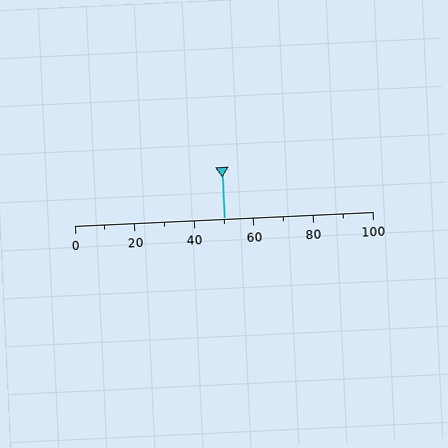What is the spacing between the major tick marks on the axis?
The major ticks are spaced 20 apart.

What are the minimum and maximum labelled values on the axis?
The axis runs from 0 to 100.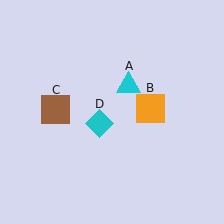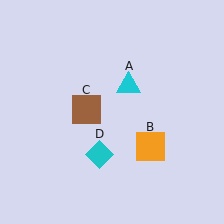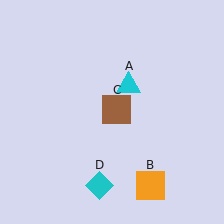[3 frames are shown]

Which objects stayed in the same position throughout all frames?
Cyan triangle (object A) remained stationary.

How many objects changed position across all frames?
3 objects changed position: orange square (object B), brown square (object C), cyan diamond (object D).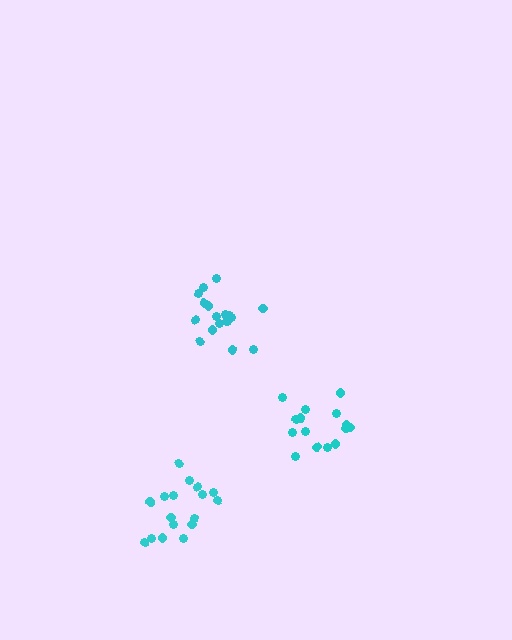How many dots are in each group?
Group 1: 17 dots, Group 2: 18 dots, Group 3: 15 dots (50 total).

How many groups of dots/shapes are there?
There are 3 groups.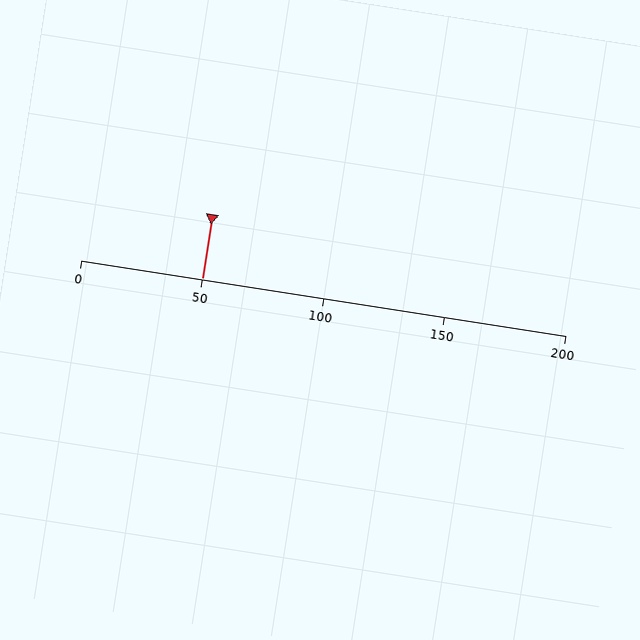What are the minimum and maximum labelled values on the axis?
The axis runs from 0 to 200.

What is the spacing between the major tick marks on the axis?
The major ticks are spaced 50 apart.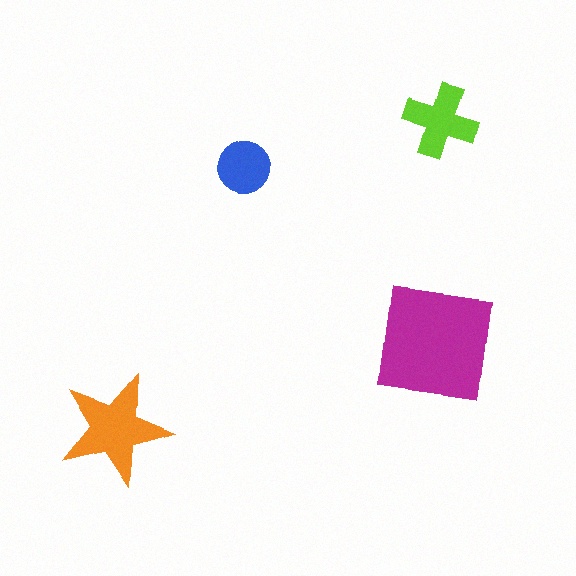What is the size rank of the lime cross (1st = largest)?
3rd.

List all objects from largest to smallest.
The magenta square, the orange star, the lime cross, the blue circle.